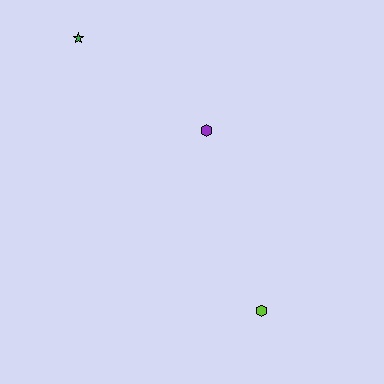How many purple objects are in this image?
There is 1 purple object.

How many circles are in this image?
There are no circles.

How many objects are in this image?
There are 3 objects.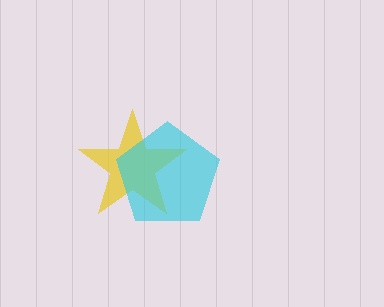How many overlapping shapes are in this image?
There are 2 overlapping shapes in the image.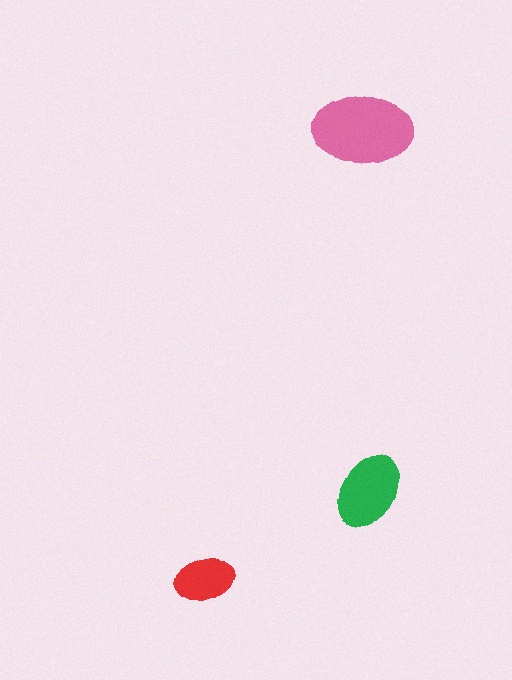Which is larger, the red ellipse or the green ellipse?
The green one.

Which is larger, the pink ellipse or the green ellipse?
The pink one.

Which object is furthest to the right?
The green ellipse is rightmost.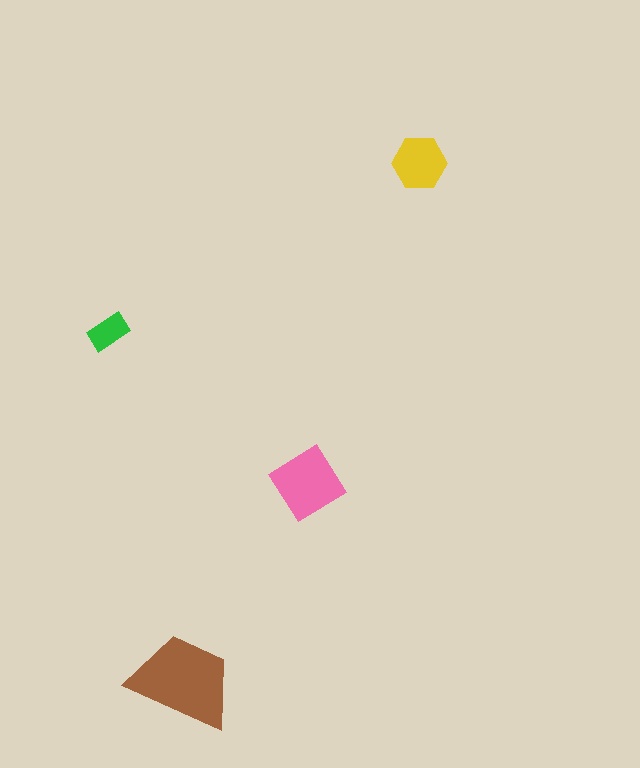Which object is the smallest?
The green rectangle.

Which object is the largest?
The brown trapezoid.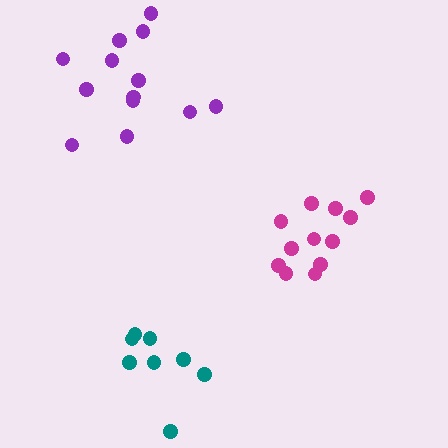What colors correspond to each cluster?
The clusters are colored: teal, magenta, purple.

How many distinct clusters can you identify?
There are 3 distinct clusters.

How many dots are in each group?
Group 1: 8 dots, Group 2: 12 dots, Group 3: 13 dots (33 total).